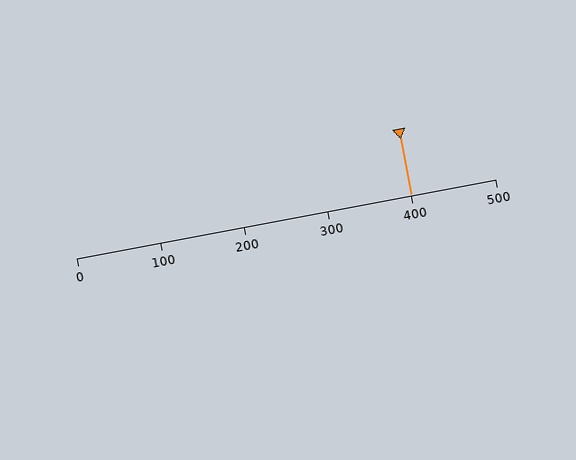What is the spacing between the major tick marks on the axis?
The major ticks are spaced 100 apart.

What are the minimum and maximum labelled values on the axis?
The axis runs from 0 to 500.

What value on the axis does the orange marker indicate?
The marker indicates approximately 400.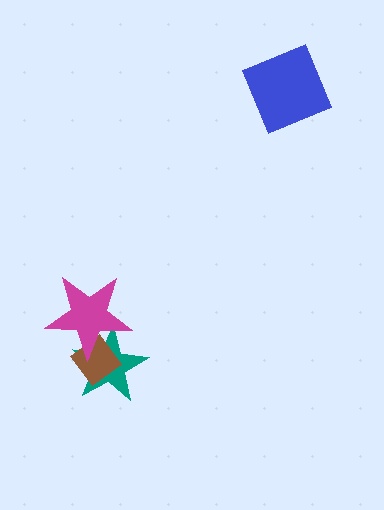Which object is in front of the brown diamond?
The magenta star is in front of the brown diamond.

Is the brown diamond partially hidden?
Yes, it is partially covered by another shape.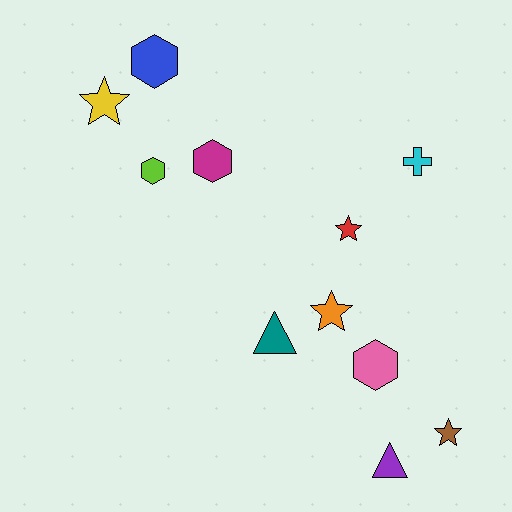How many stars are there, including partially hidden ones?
There are 4 stars.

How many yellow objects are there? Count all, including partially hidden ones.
There is 1 yellow object.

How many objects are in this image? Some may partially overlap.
There are 11 objects.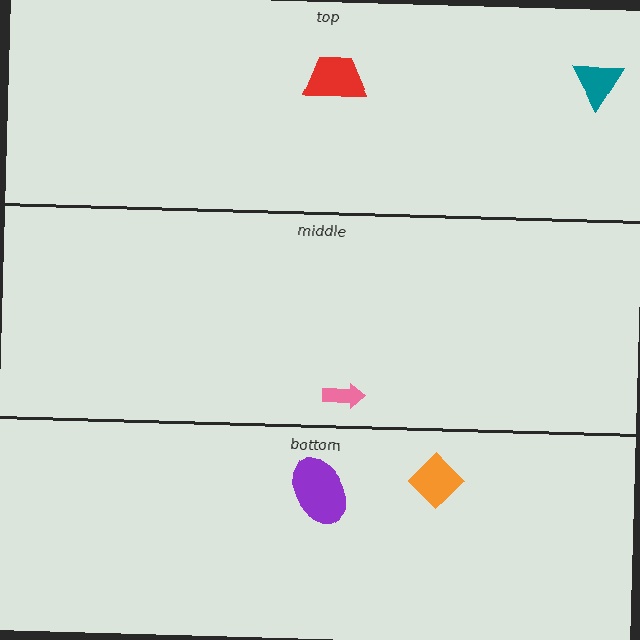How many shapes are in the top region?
2.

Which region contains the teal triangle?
The top region.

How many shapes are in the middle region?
1.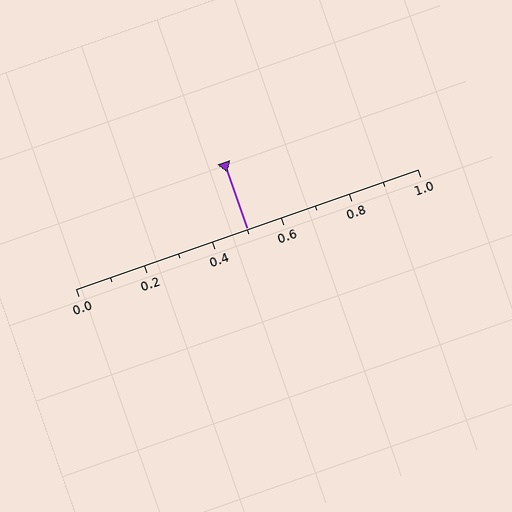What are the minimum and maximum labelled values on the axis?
The axis runs from 0.0 to 1.0.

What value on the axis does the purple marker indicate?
The marker indicates approximately 0.5.